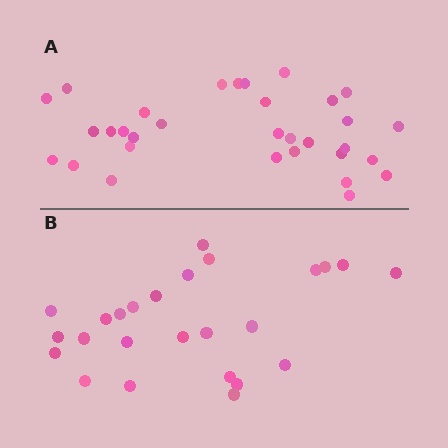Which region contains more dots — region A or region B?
Region A (the top region) has more dots.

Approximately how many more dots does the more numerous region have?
Region A has roughly 8 or so more dots than region B.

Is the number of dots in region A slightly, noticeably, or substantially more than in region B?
Region A has noticeably more, but not dramatically so. The ratio is roughly 1.3 to 1.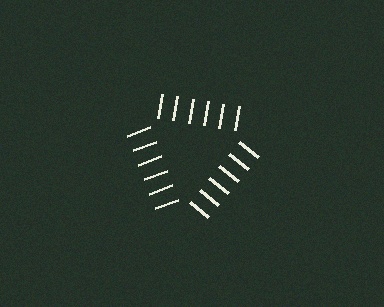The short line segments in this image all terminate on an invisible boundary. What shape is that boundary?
An illusory triangle — the line segments terminate on its edges but no continuous stroke is drawn.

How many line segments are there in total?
18 — 6 along each of the 3 edges.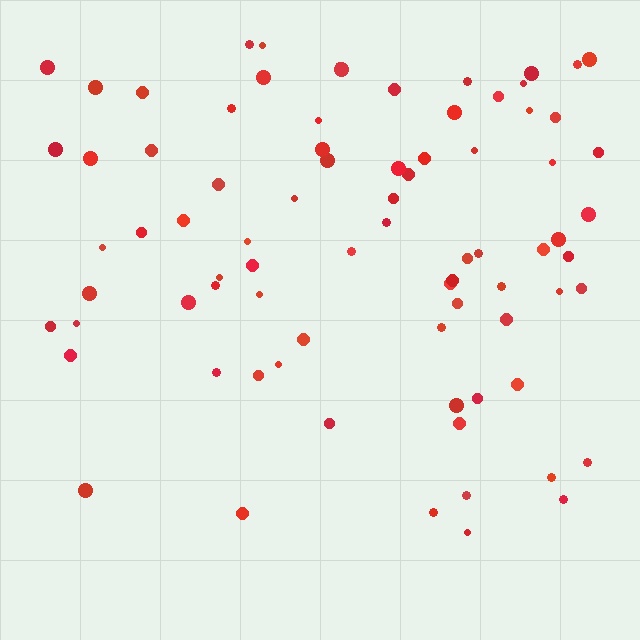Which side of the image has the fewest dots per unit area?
The bottom.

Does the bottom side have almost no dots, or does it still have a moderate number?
Still a moderate number, just noticeably fewer than the top.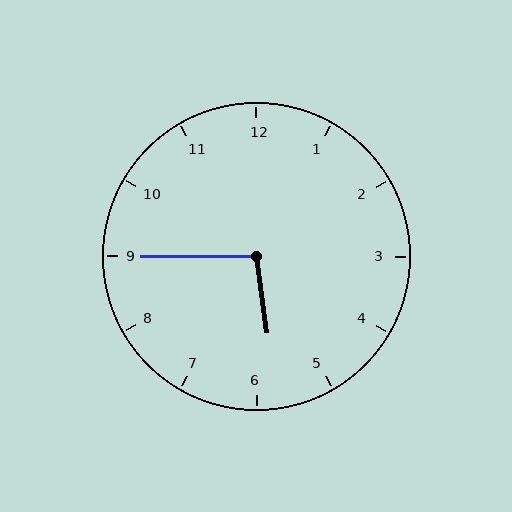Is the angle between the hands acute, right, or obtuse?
It is obtuse.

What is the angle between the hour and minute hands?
Approximately 98 degrees.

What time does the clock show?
5:45.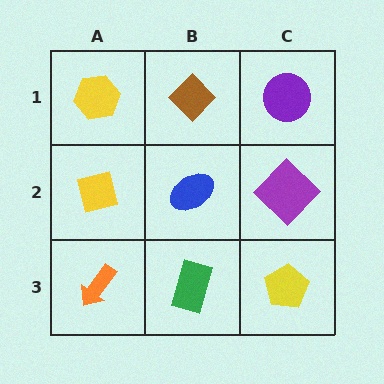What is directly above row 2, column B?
A brown diamond.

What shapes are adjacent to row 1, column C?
A purple diamond (row 2, column C), a brown diamond (row 1, column B).